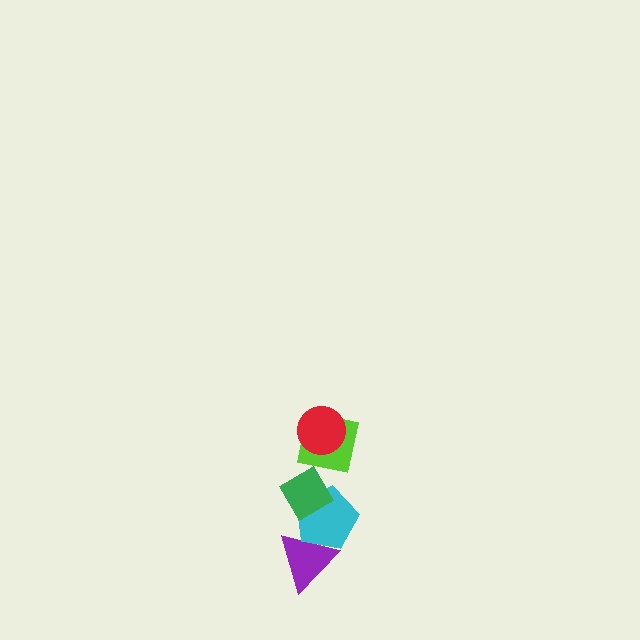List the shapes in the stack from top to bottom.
From top to bottom: the red circle, the lime square, the green diamond, the cyan pentagon, the purple triangle.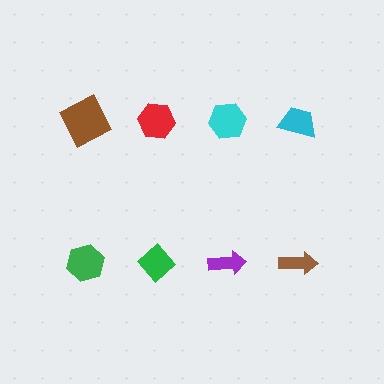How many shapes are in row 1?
4 shapes.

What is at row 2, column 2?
A green diamond.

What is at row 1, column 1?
A brown square.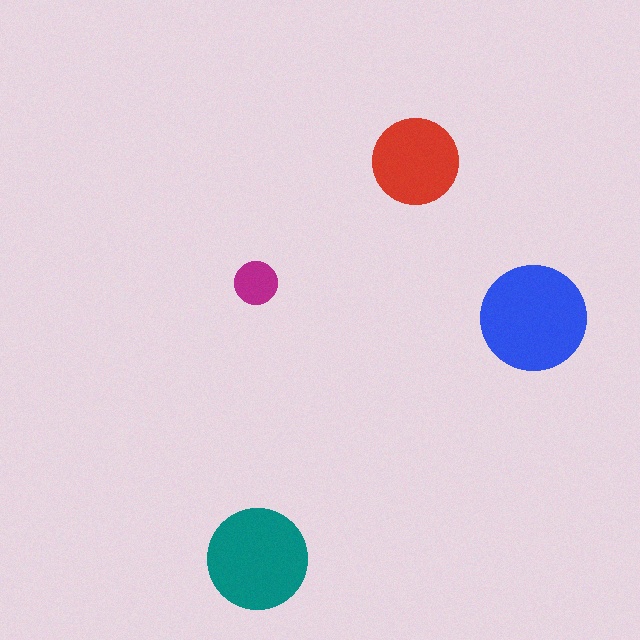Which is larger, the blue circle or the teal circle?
The blue one.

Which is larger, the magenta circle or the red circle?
The red one.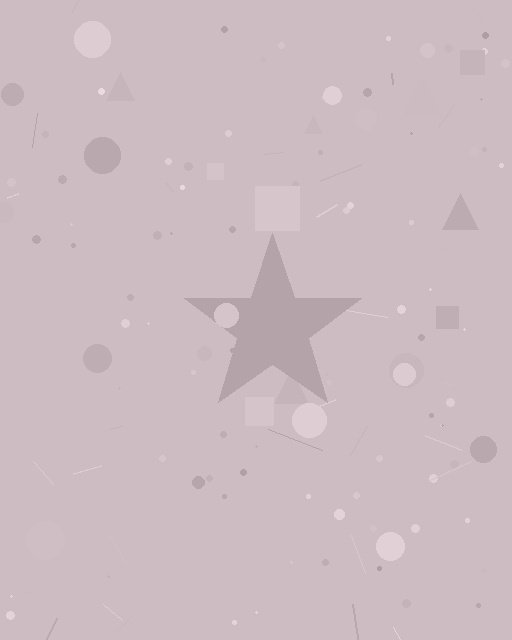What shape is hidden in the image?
A star is hidden in the image.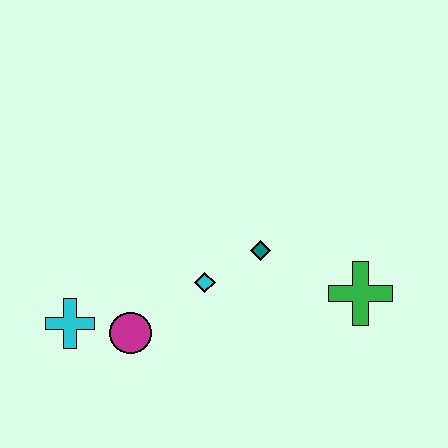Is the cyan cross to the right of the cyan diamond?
No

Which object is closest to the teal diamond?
The cyan diamond is closest to the teal diamond.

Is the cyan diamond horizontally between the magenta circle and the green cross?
Yes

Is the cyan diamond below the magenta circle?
No